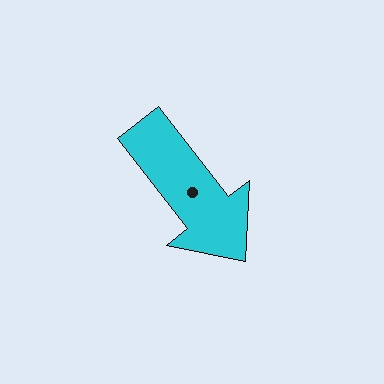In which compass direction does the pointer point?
Southeast.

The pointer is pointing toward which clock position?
Roughly 5 o'clock.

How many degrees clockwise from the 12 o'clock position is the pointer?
Approximately 142 degrees.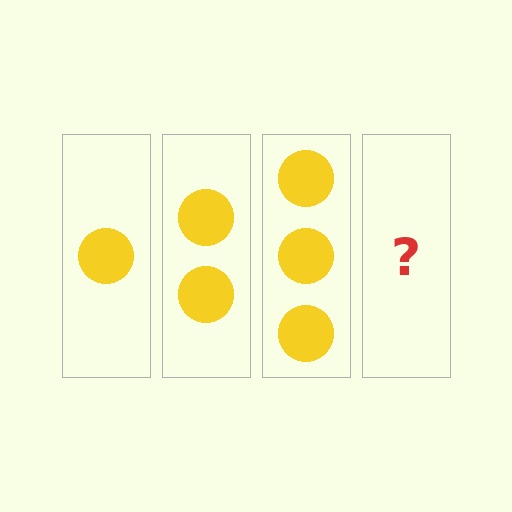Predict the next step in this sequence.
The next step is 4 circles.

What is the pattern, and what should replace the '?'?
The pattern is that each step adds one more circle. The '?' should be 4 circles.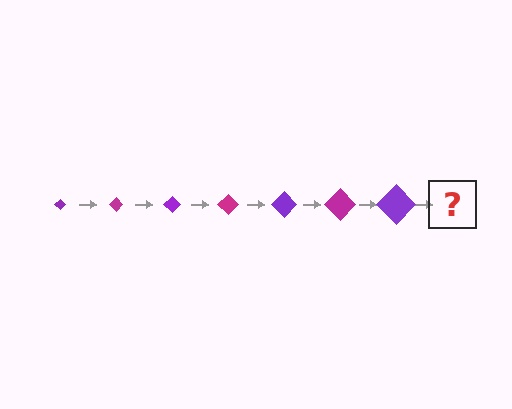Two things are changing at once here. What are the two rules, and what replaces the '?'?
The two rules are that the diamond grows larger each step and the color cycles through purple and magenta. The '?' should be a magenta diamond, larger than the previous one.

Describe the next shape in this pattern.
It should be a magenta diamond, larger than the previous one.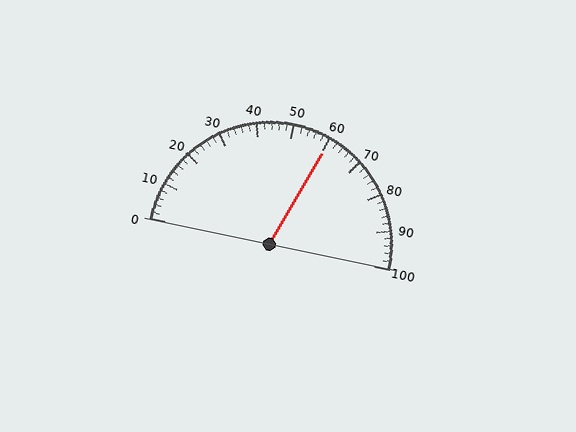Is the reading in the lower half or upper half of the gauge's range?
The reading is in the upper half of the range (0 to 100).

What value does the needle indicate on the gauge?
The needle indicates approximately 60.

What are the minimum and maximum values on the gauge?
The gauge ranges from 0 to 100.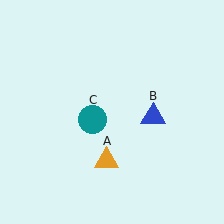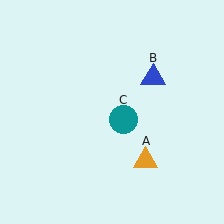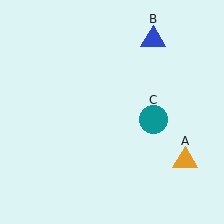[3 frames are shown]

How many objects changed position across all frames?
3 objects changed position: orange triangle (object A), blue triangle (object B), teal circle (object C).